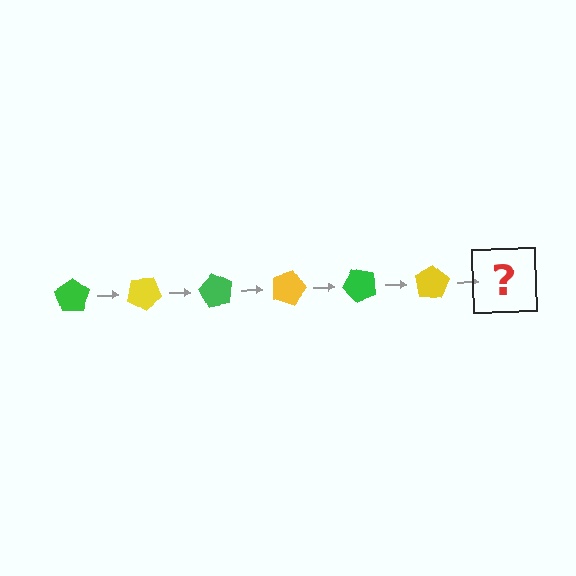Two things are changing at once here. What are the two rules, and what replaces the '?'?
The two rules are that it rotates 30 degrees each step and the color cycles through green and yellow. The '?' should be a green pentagon, rotated 180 degrees from the start.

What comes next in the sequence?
The next element should be a green pentagon, rotated 180 degrees from the start.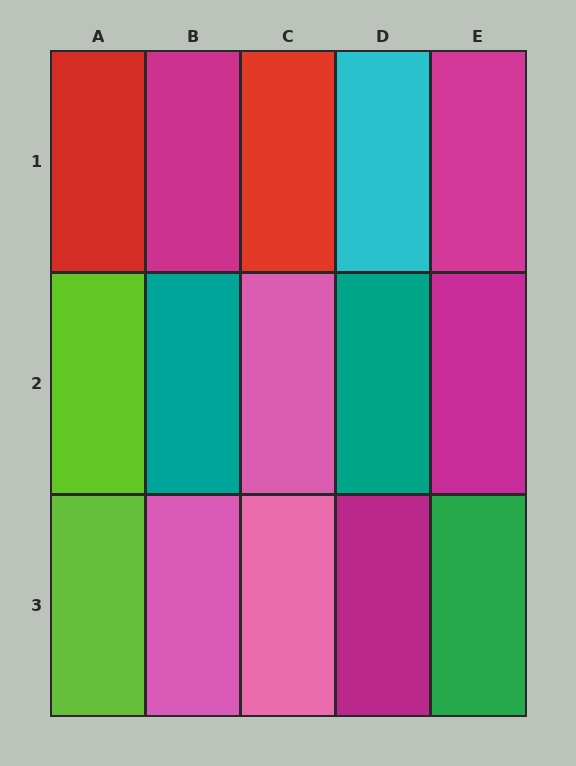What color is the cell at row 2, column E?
Magenta.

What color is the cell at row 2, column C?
Pink.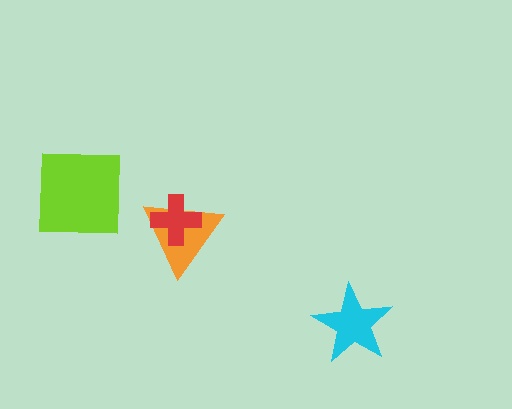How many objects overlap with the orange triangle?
1 object overlaps with the orange triangle.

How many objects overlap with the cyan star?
0 objects overlap with the cyan star.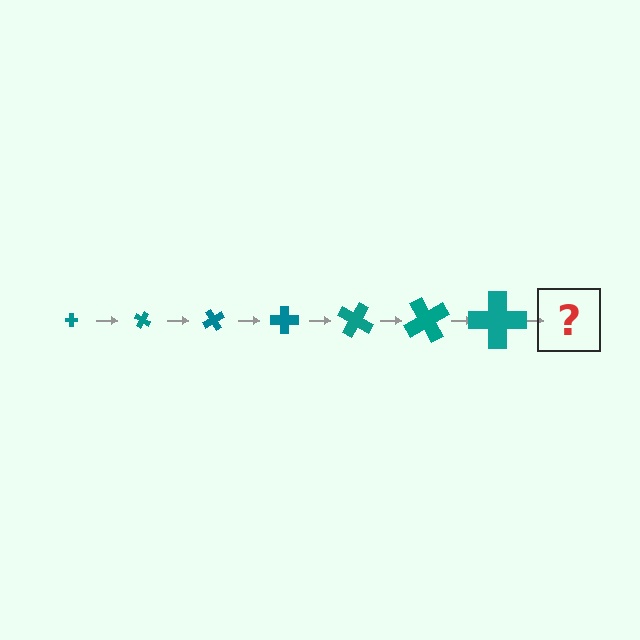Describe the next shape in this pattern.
It should be a cross, larger than the previous one and rotated 210 degrees from the start.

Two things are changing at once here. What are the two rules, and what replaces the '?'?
The two rules are that the cross grows larger each step and it rotates 30 degrees each step. The '?' should be a cross, larger than the previous one and rotated 210 degrees from the start.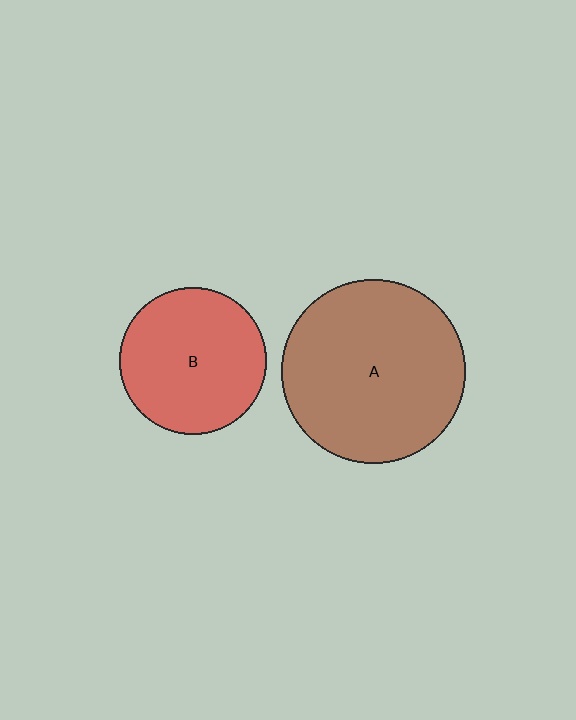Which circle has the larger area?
Circle A (brown).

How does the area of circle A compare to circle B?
Approximately 1.6 times.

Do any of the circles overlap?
No, none of the circles overlap.